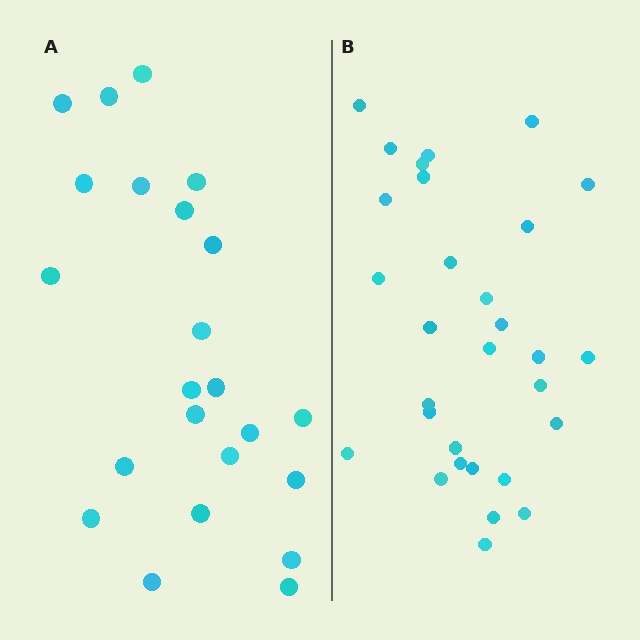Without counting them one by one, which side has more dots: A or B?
Region B (the right region) has more dots.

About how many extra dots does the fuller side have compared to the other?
Region B has roughly 8 or so more dots than region A.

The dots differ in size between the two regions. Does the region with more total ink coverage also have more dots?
No. Region A has more total ink coverage because its dots are larger, but region B actually contains more individual dots. Total area can be misleading — the number of items is what matters here.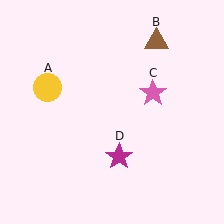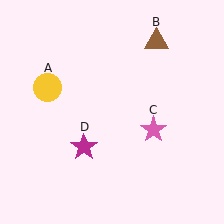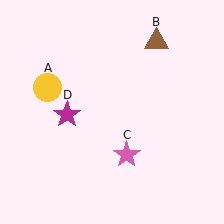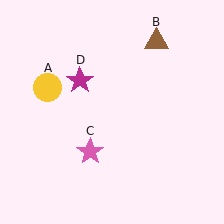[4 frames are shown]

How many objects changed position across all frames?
2 objects changed position: pink star (object C), magenta star (object D).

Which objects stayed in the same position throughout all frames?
Yellow circle (object A) and brown triangle (object B) remained stationary.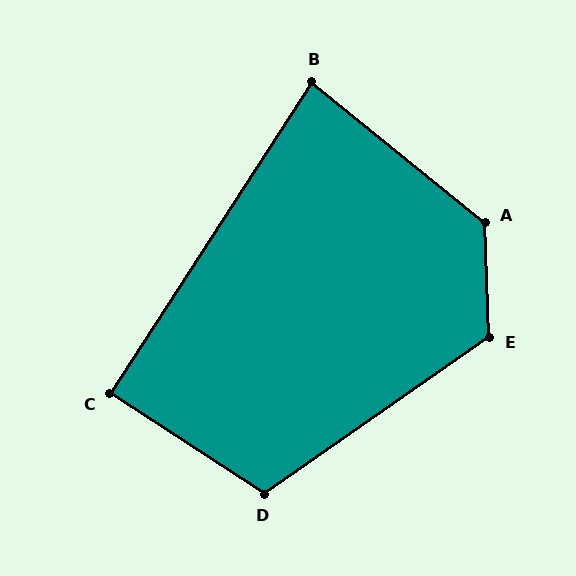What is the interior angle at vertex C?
Approximately 90 degrees (approximately right).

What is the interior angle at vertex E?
Approximately 123 degrees (obtuse).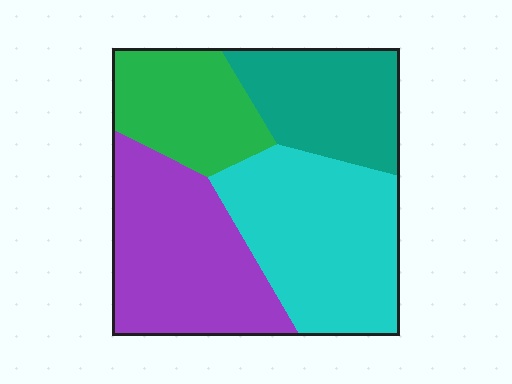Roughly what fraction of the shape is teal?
Teal covers around 20% of the shape.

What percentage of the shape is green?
Green covers 18% of the shape.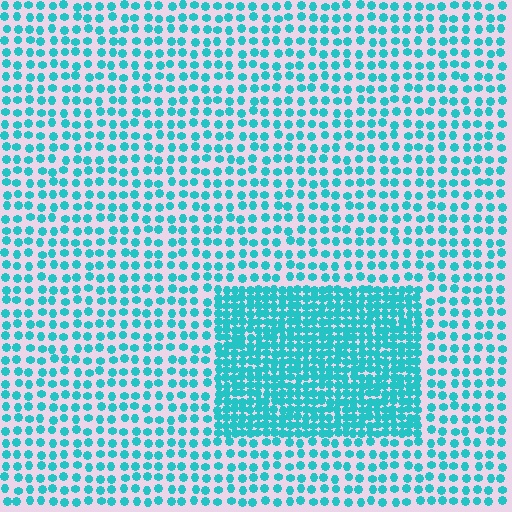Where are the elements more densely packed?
The elements are more densely packed inside the rectangle boundary.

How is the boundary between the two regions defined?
The boundary is defined by a change in element density (approximately 2.2x ratio). All elements are the same color, size, and shape.